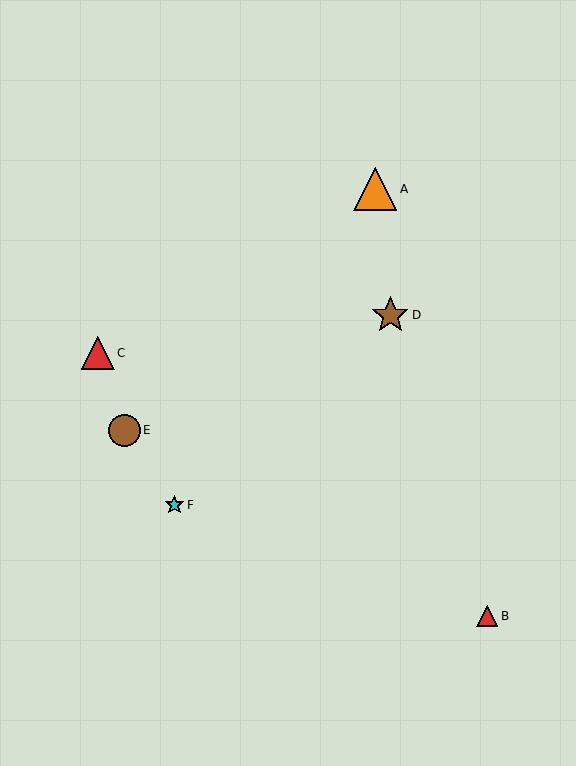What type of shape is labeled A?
Shape A is an orange triangle.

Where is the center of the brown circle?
The center of the brown circle is at (124, 430).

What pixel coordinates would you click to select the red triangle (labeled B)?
Click at (487, 616) to select the red triangle B.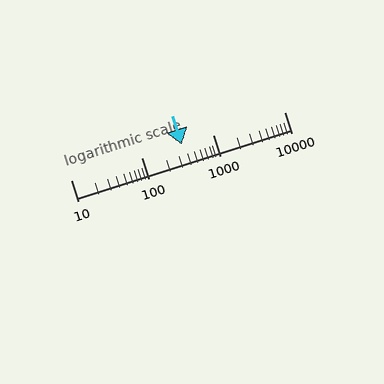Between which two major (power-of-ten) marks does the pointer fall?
The pointer is between 100 and 1000.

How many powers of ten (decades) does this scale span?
The scale spans 3 decades, from 10 to 10000.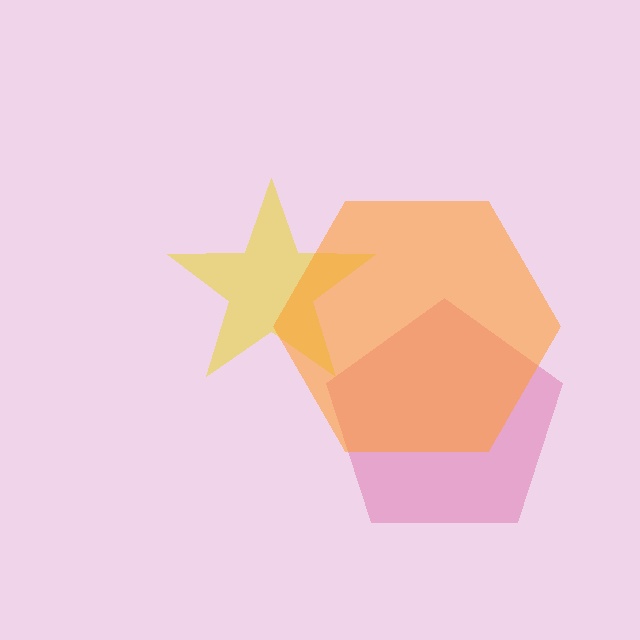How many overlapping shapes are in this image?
There are 3 overlapping shapes in the image.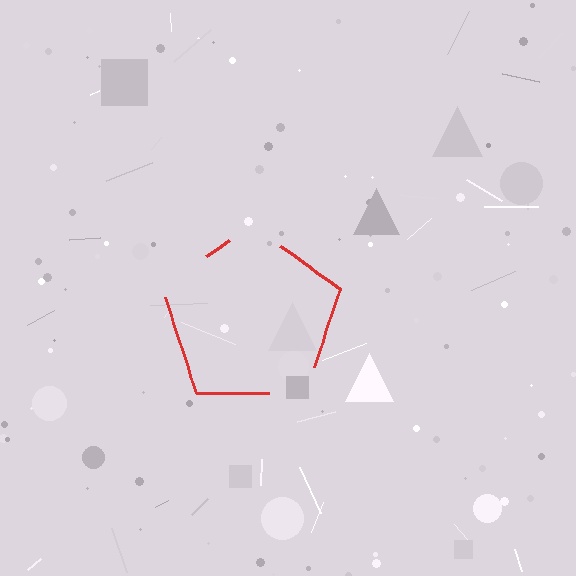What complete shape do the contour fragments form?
The contour fragments form a pentagon.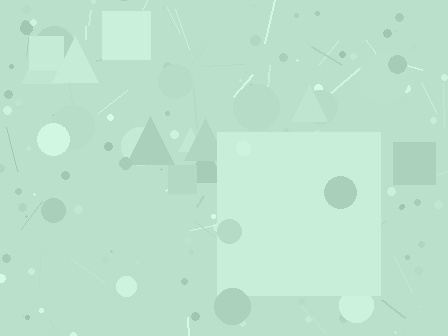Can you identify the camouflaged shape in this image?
The camouflaged shape is a square.